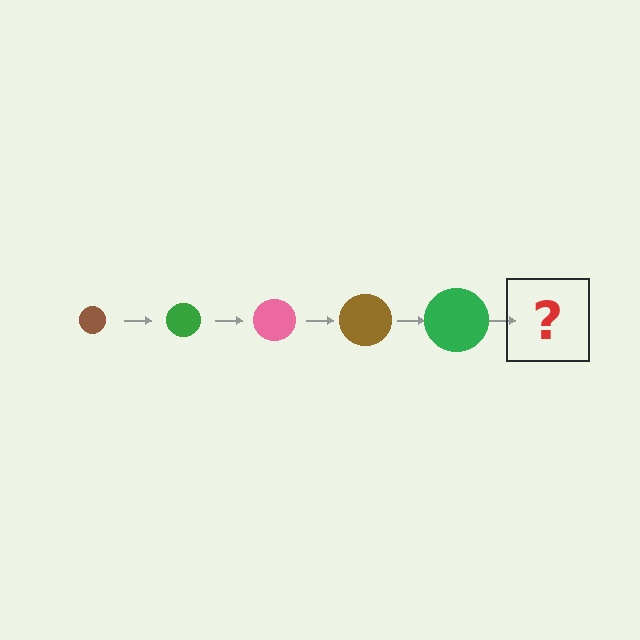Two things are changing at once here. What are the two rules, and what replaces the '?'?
The two rules are that the circle grows larger each step and the color cycles through brown, green, and pink. The '?' should be a pink circle, larger than the previous one.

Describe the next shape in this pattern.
It should be a pink circle, larger than the previous one.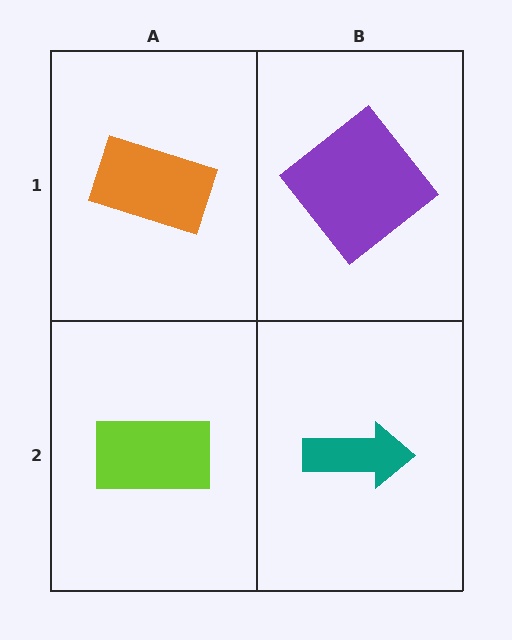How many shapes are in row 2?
2 shapes.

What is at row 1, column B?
A purple diamond.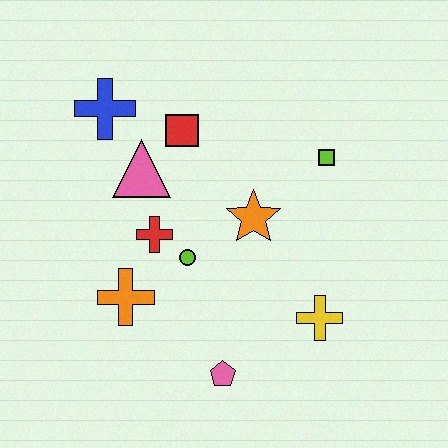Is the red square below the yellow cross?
No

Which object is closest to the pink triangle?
The red square is closest to the pink triangle.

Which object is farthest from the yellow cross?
The blue cross is farthest from the yellow cross.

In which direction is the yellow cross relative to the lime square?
The yellow cross is below the lime square.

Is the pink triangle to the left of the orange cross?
No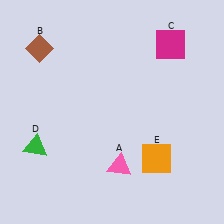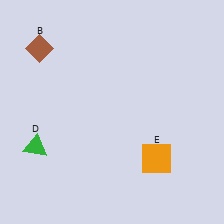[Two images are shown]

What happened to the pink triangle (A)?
The pink triangle (A) was removed in Image 2. It was in the bottom-right area of Image 1.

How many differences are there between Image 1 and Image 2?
There are 2 differences between the two images.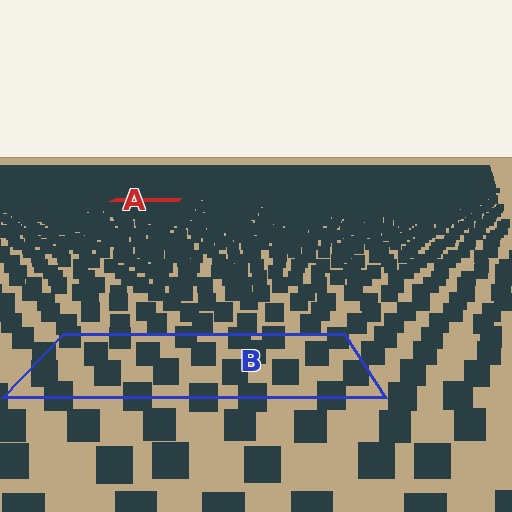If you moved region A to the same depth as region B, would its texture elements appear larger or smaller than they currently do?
They would appear larger. At a closer depth, the same texture elements are projected at a bigger on-screen size.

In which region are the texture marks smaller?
The texture marks are smaller in region A, because it is farther away.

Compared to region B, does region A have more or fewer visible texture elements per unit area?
Region A has more texture elements per unit area — they are packed more densely because it is farther away.